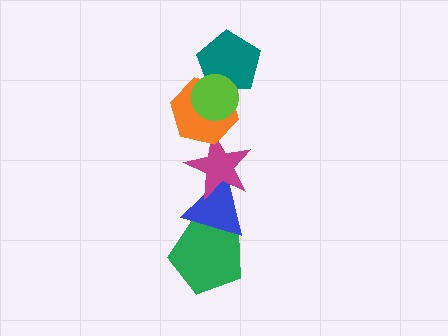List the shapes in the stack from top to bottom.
From top to bottom: the lime circle, the teal pentagon, the orange hexagon, the magenta star, the blue triangle, the green pentagon.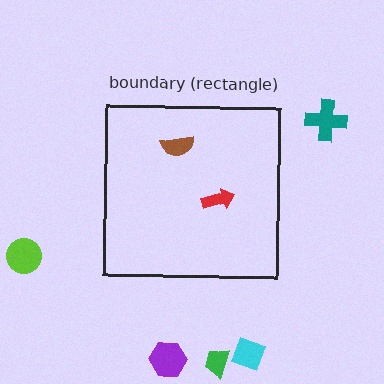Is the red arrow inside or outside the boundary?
Inside.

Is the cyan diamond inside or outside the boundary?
Outside.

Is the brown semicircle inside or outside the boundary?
Inside.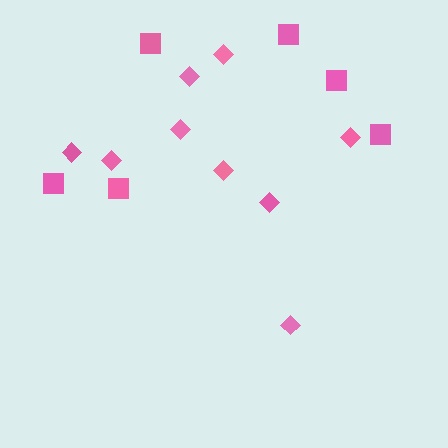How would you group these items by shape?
There are 2 groups: one group of diamonds (9) and one group of squares (6).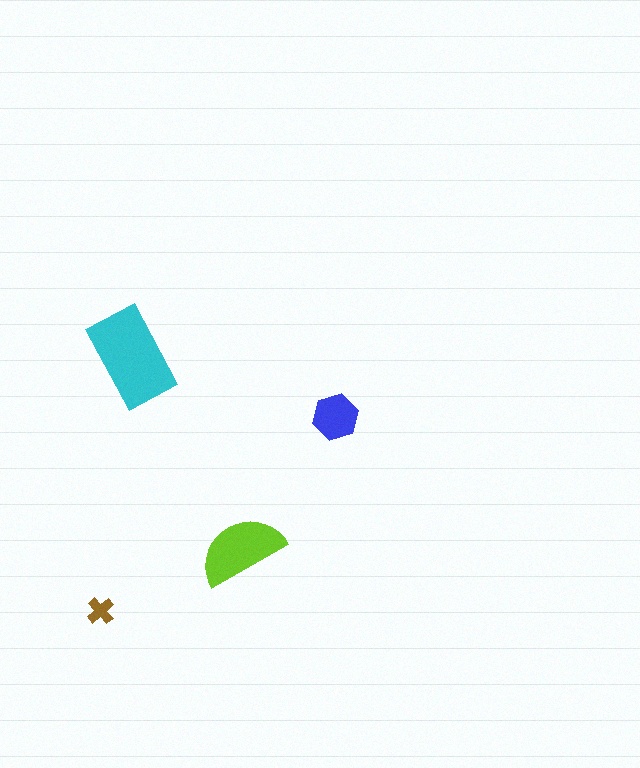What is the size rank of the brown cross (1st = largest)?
4th.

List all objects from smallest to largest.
The brown cross, the blue hexagon, the lime semicircle, the cyan rectangle.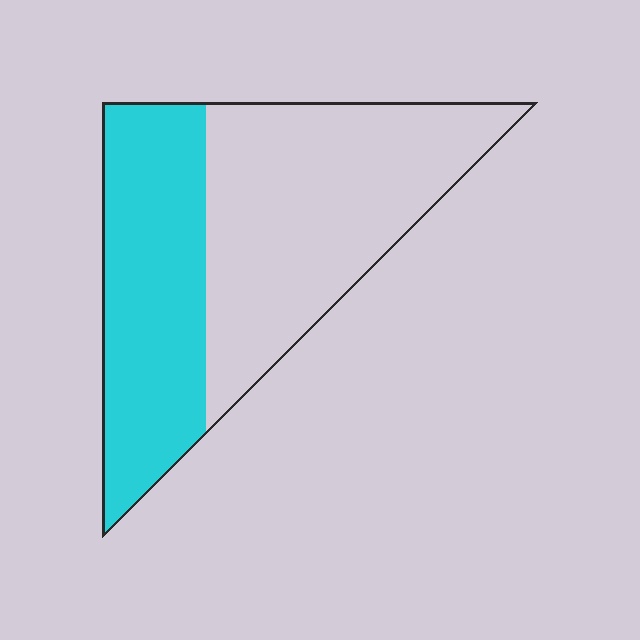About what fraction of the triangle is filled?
About two fifths (2/5).